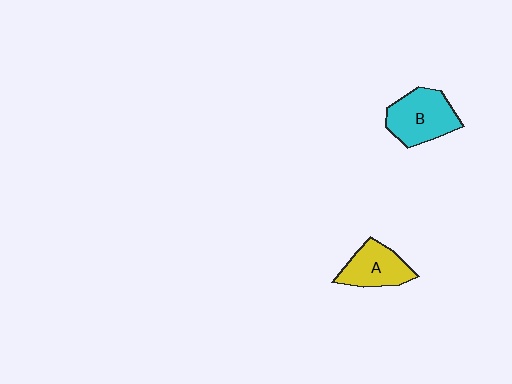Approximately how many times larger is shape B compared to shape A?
Approximately 1.2 times.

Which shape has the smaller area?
Shape A (yellow).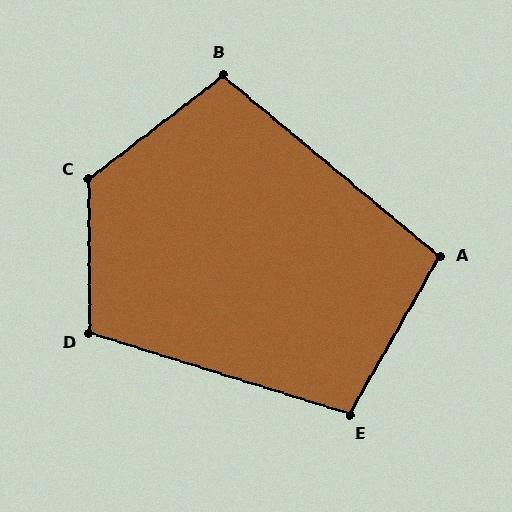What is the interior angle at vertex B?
Approximately 102 degrees (obtuse).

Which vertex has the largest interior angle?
C, at approximately 128 degrees.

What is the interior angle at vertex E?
Approximately 102 degrees (obtuse).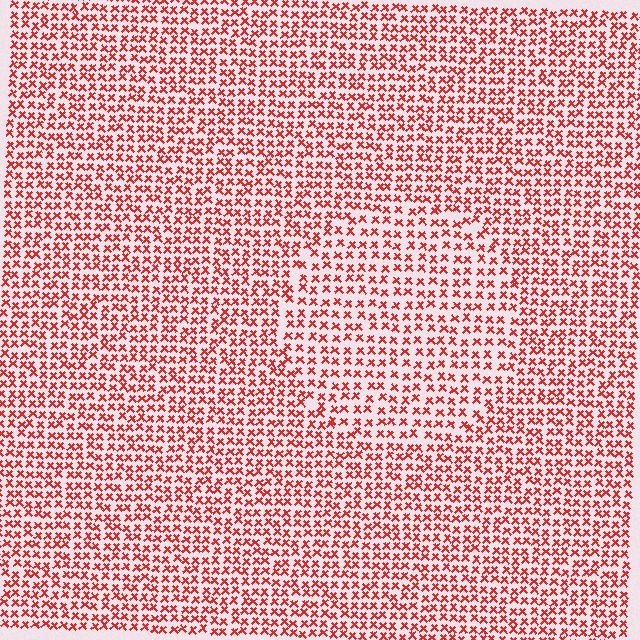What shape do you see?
I see a circle.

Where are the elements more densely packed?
The elements are more densely packed outside the circle boundary.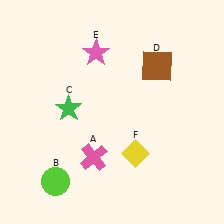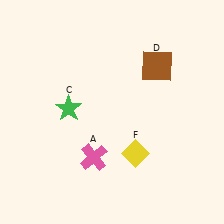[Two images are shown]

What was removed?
The pink star (E), the lime circle (B) were removed in Image 2.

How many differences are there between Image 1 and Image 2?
There are 2 differences between the two images.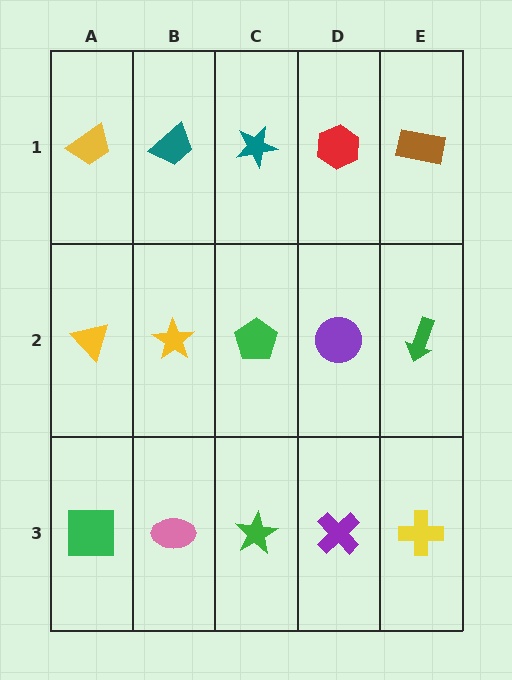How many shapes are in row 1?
5 shapes.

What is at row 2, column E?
A green arrow.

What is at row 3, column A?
A green square.